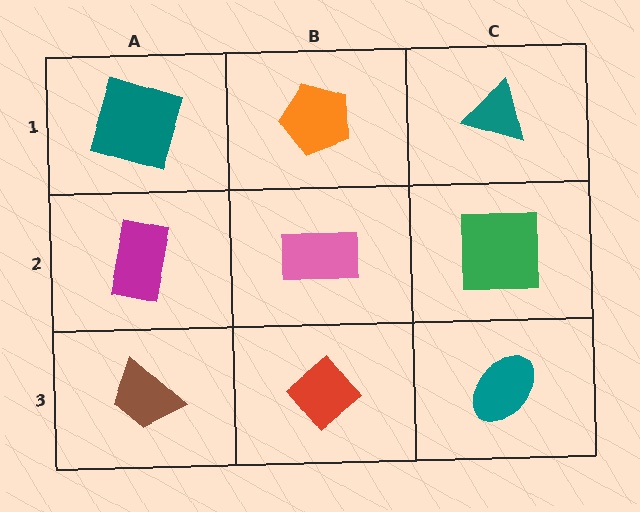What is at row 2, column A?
A magenta rectangle.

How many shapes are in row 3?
3 shapes.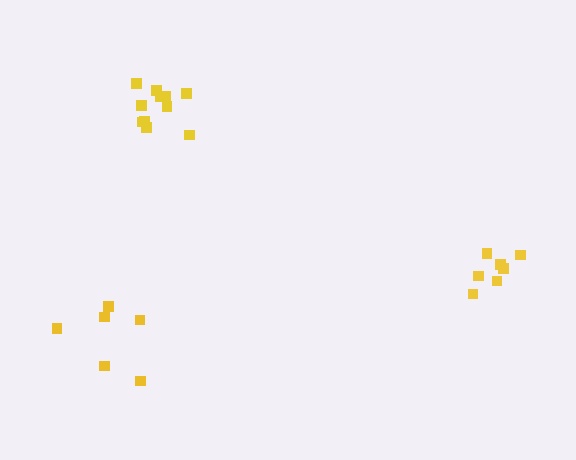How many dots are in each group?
Group 1: 6 dots, Group 2: 11 dots, Group 3: 7 dots (24 total).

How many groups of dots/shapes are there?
There are 3 groups.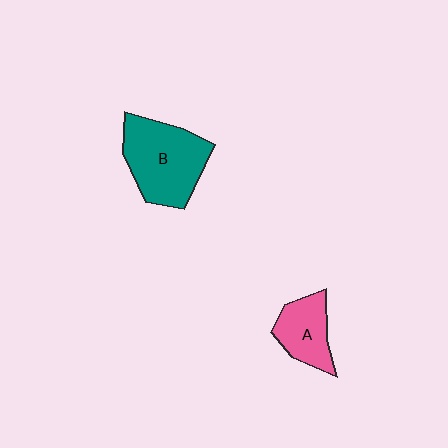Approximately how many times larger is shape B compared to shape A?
Approximately 1.8 times.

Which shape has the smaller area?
Shape A (pink).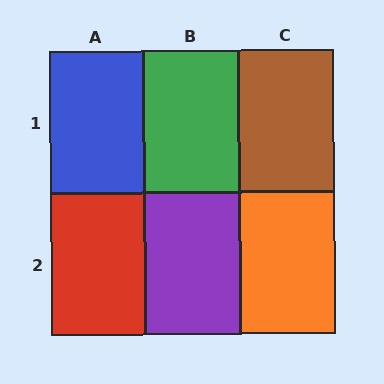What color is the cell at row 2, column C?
Orange.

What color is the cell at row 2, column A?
Red.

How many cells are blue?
1 cell is blue.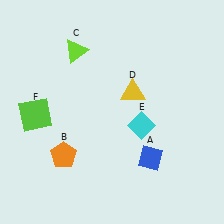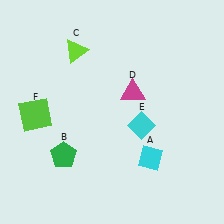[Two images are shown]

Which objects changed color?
A changed from blue to cyan. B changed from orange to green. D changed from yellow to magenta.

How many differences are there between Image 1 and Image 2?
There are 3 differences between the two images.